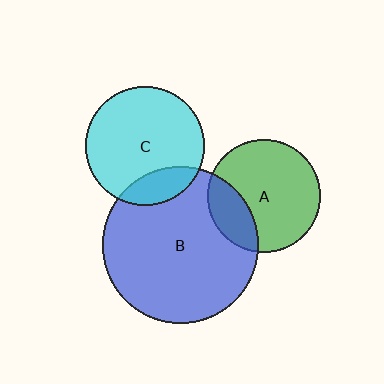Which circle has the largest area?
Circle B (blue).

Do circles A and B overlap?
Yes.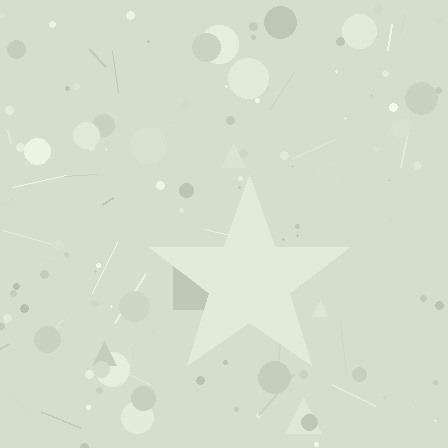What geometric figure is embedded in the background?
A star is embedded in the background.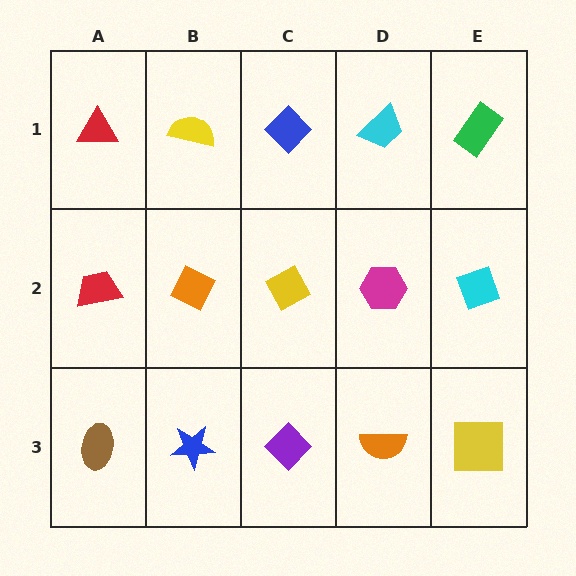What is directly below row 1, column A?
A red trapezoid.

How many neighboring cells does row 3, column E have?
2.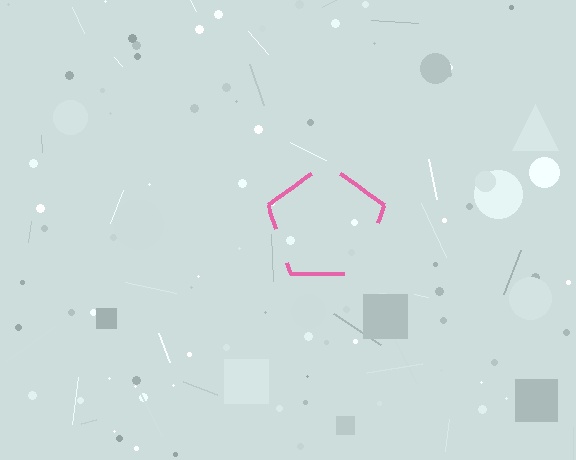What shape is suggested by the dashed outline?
The dashed outline suggests a pentagon.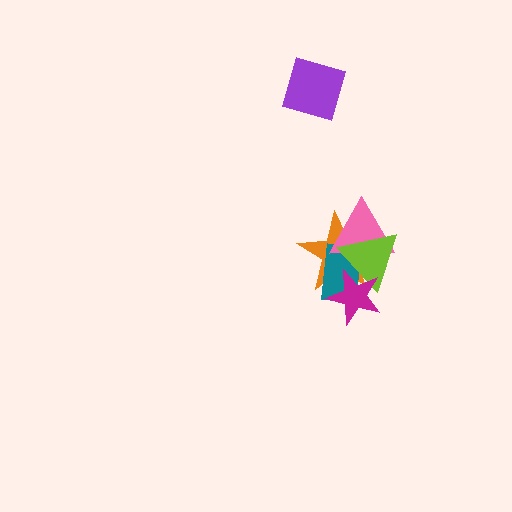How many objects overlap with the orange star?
4 objects overlap with the orange star.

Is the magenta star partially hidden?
No, no other shape covers it.